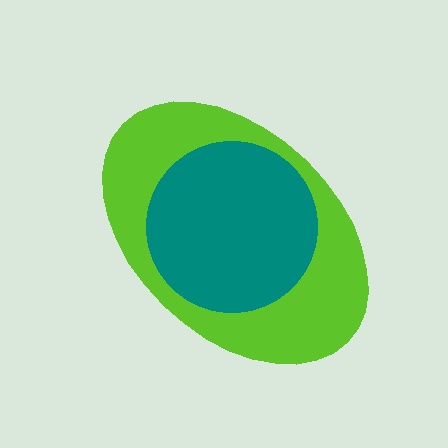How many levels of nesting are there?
2.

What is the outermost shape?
The lime ellipse.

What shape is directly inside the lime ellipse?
The teal circle.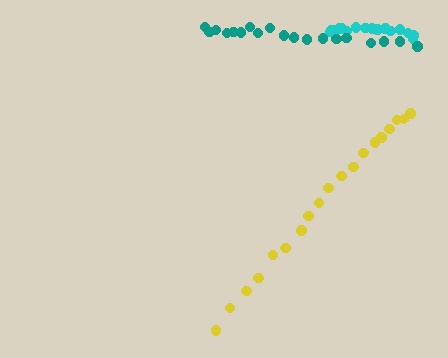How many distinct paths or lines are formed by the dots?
There are 3 distinct paths.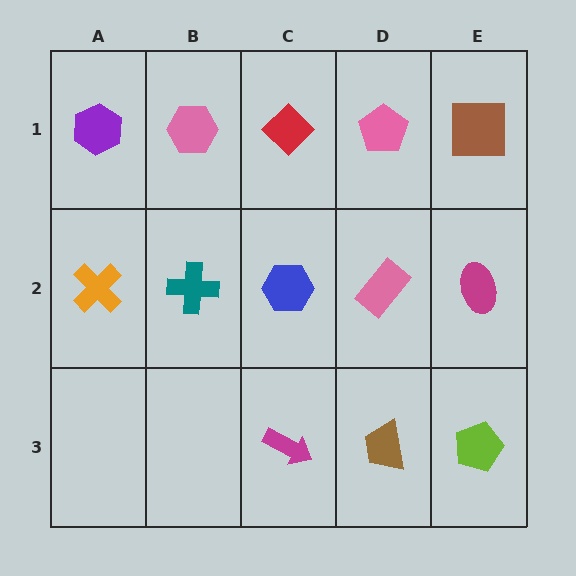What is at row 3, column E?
A lime pentagon.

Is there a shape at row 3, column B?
No, that cell is empty.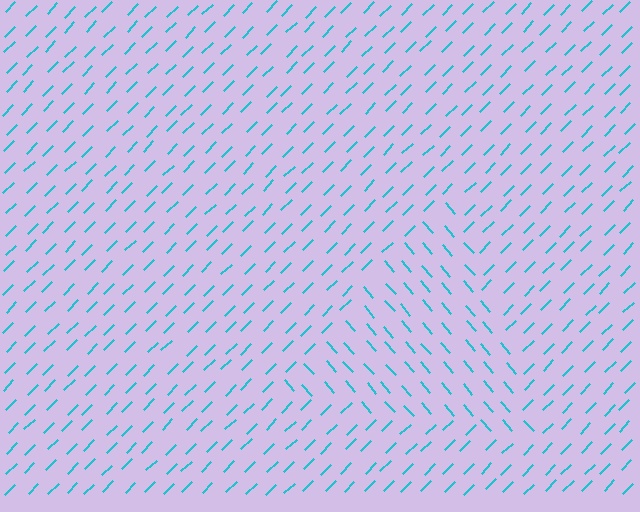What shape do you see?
I see a triangle.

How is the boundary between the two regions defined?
The boundary is defined purely by a change in line orientation (approximately 86 degrees difference). All lines are the same color and thickness.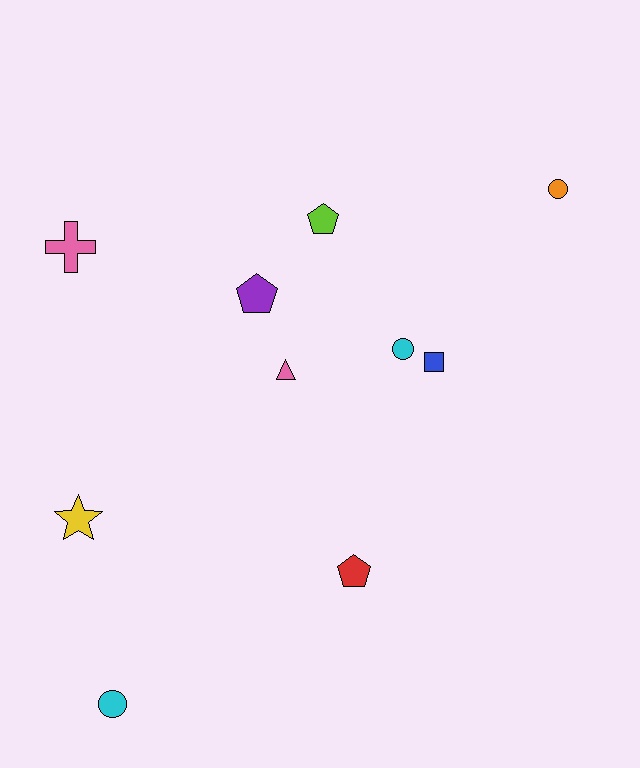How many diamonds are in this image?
There are no diamonds.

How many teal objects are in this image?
There are no teal objects.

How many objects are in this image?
There are 10 objects.